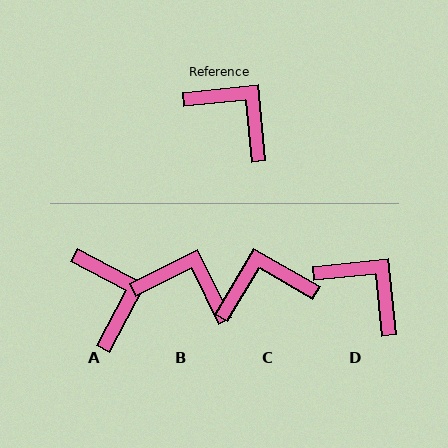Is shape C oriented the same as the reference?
No, it is off by about 54 degrees.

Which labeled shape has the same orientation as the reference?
D.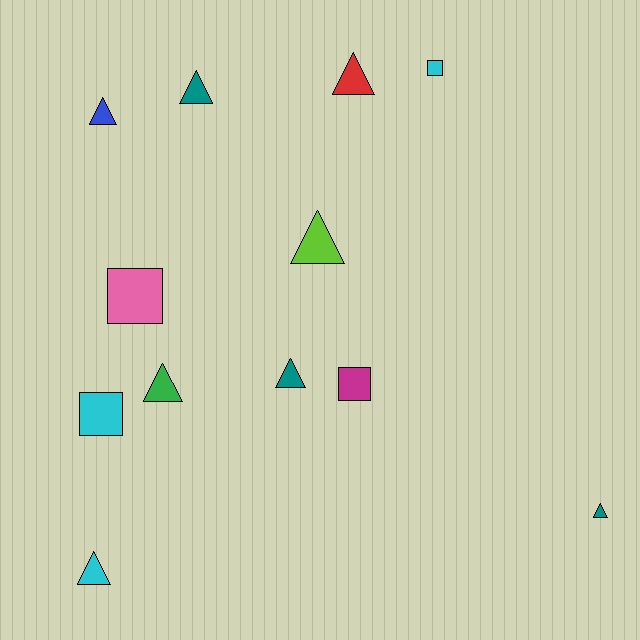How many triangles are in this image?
There are 8 triangles.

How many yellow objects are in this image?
There are no yellow objects.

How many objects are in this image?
There are 12 objects.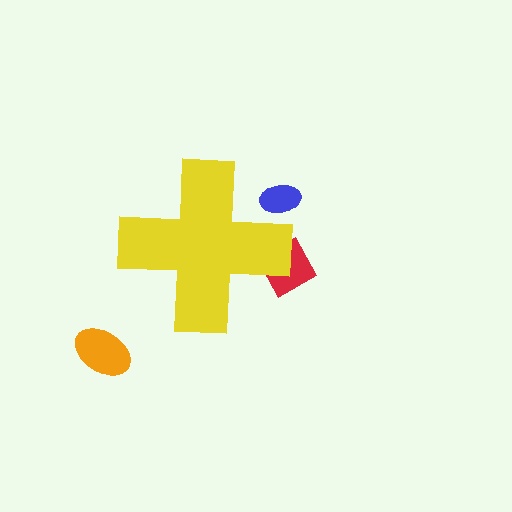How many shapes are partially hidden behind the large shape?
2 shapes are partially hidden.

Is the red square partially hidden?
Yes, the red square is partially hidden behind the yellow cross.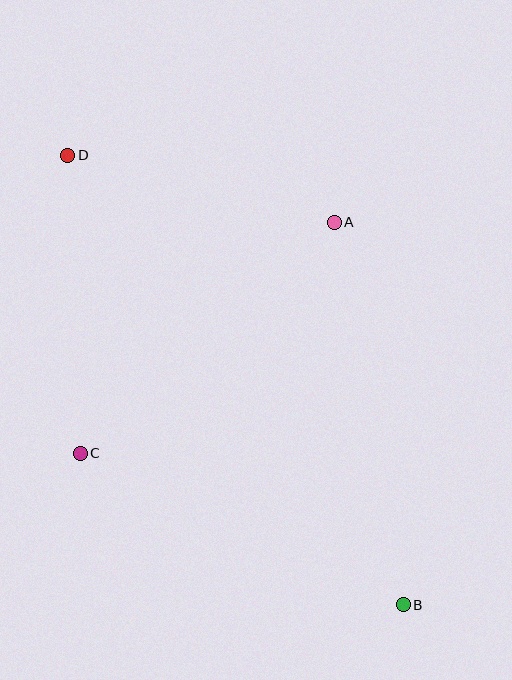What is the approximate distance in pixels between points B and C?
The distance between B and C is approximately 357 pixels.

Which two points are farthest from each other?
Points B and D are farthest from each other.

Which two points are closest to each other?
Points A and D are closest to each other.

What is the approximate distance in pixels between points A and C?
The distance between A and C is approximately 343 pixels.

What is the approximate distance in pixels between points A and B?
The distance between A and B is approximately 389 pixels.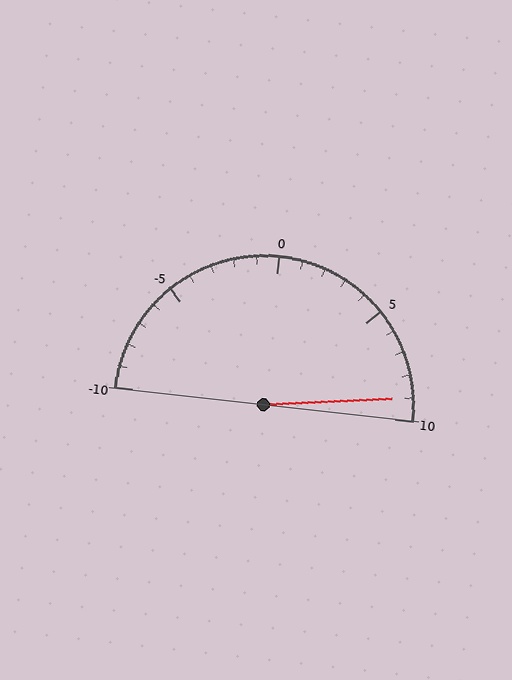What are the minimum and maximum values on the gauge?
The gauge ranges from -10 to 10.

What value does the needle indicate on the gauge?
The needle indicates approximately 9.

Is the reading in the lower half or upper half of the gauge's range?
The reading is in the upper half of the range (-10 to 10).